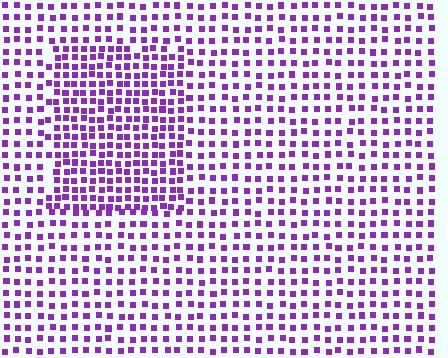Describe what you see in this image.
The image contains small purple elements arranged at two different densities. A rectangle-shaped region is visible where the elements are more densely packed than the surrounding area.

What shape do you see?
I see a rectangle.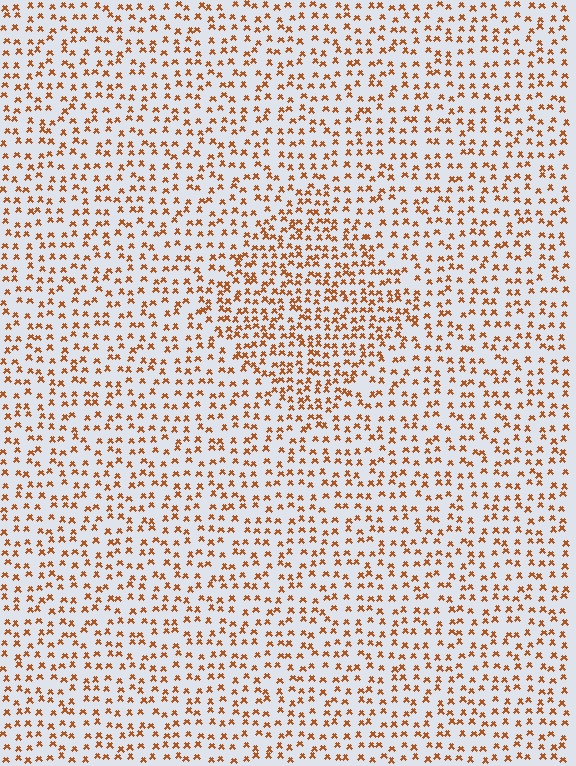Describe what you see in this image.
The image contains small brown elements arranged at two different densities. A diamond-shaped region is visible where the elements are more densely packed than the surrounding area.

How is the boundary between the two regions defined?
The boundary is defined by a change in element density (approximately 1.6x ratio). All elements are the same color, size, and shape.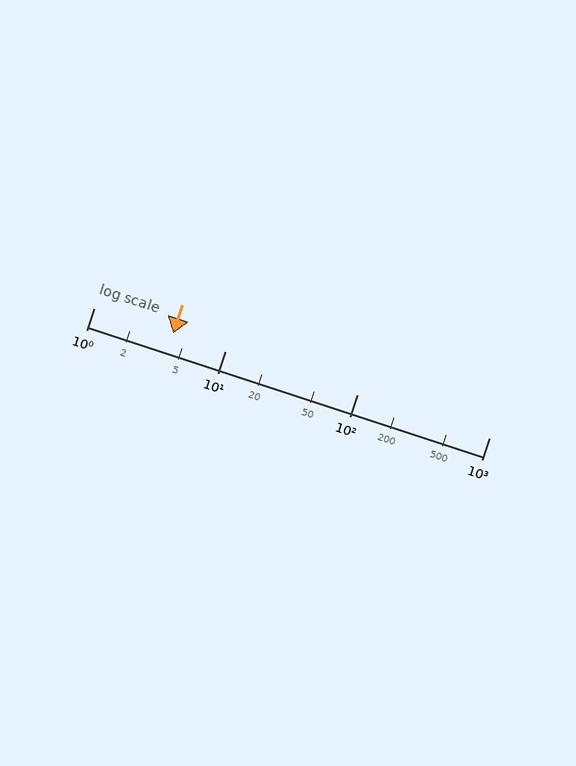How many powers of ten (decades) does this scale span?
The scale spans 3 decades, from 1 to 1000.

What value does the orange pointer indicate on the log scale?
The pointer indicates approximately 4.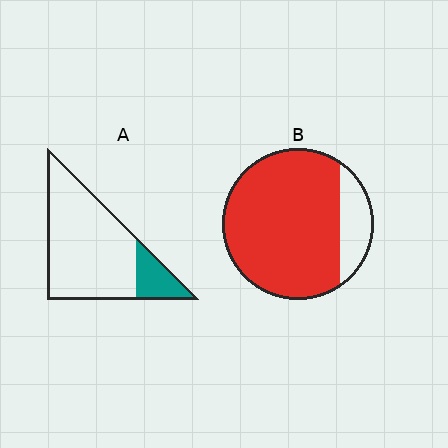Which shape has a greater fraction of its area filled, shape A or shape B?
Shape B.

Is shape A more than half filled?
No.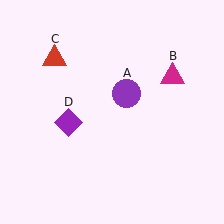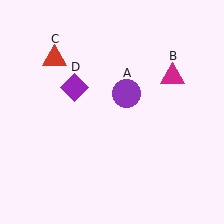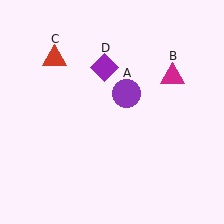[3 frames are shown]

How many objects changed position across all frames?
1 object changed position: purple diamond (object D).